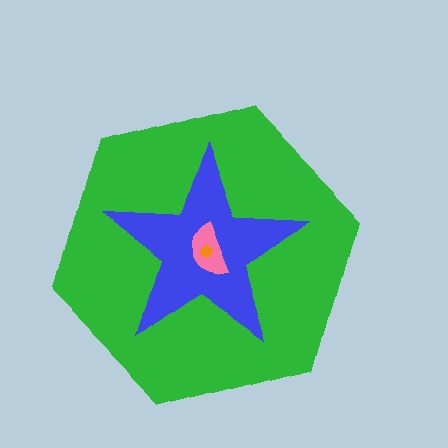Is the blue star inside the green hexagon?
Yes.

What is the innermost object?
The orange pentagon.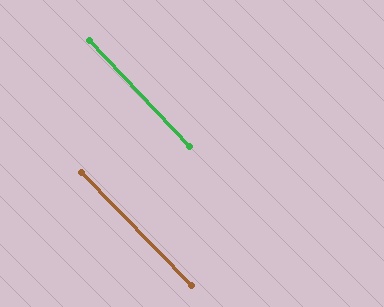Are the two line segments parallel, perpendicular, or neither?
Parallel — their directions differ by only 1.1°.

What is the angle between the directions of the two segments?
Approximately 1 degree.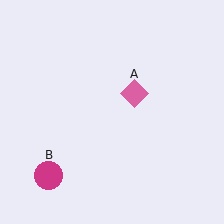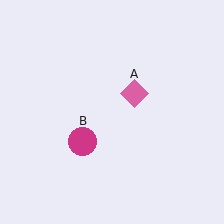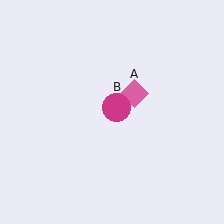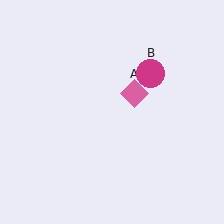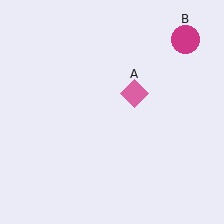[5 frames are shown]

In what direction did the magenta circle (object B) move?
The magenta circle (object B) moved up and to the right.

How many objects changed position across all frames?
1 object changed position: magenta circle (object B).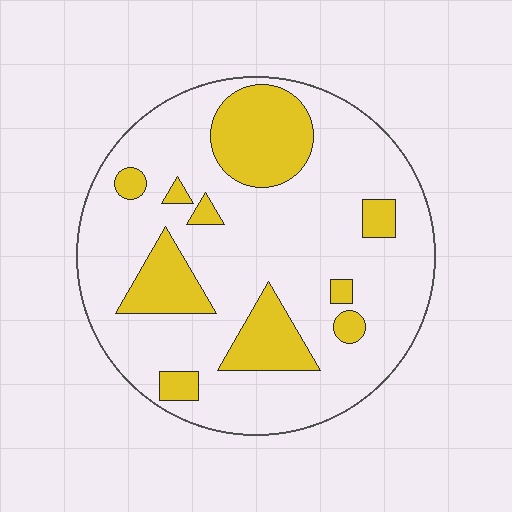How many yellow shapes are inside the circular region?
10.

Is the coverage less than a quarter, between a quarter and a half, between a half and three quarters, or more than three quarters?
Less than a quarter.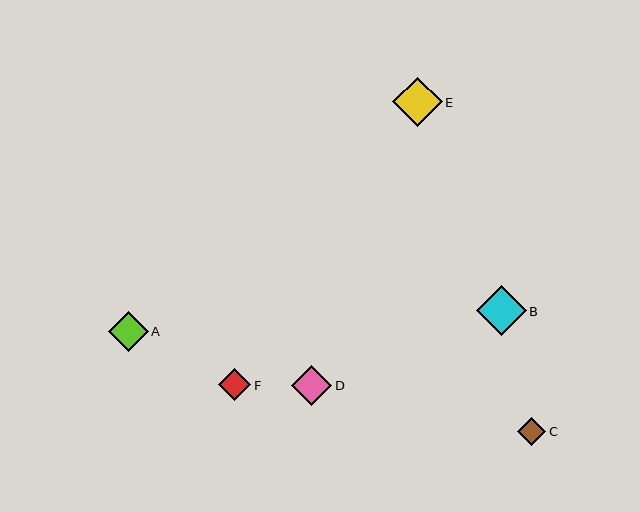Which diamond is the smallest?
Diamond C is the smallest with a size of approximately 28 pixels.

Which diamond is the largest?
Diamond B is the largest with a size of approximately 49 pixels.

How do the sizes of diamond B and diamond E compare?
Diamond B and diamond E are approximately the same size.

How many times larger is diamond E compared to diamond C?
Diamond E is approximately 1.7 times the size of diamond C.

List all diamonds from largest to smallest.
From largest to smallest: B, E, A, D, F, C.